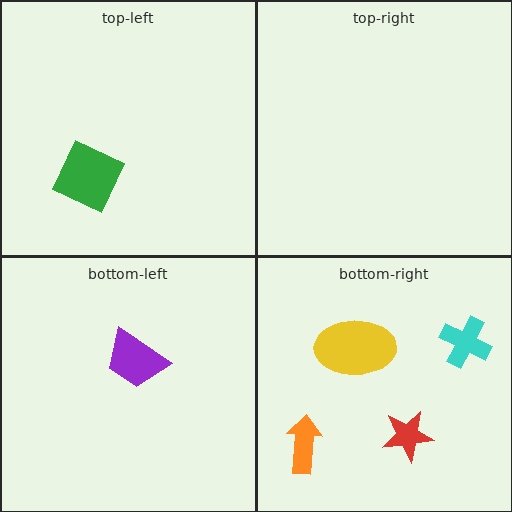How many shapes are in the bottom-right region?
4.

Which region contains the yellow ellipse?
The bottom-right region.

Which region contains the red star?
The bottom-right region.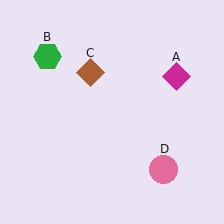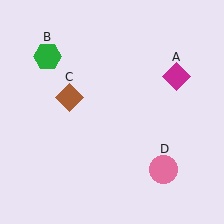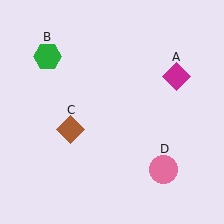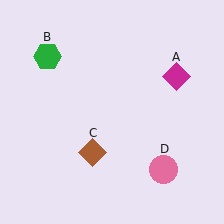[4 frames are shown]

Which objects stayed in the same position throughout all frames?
Magenta diamond (object A) and green hexagon (object B) and pink circle (object D) remained stationary.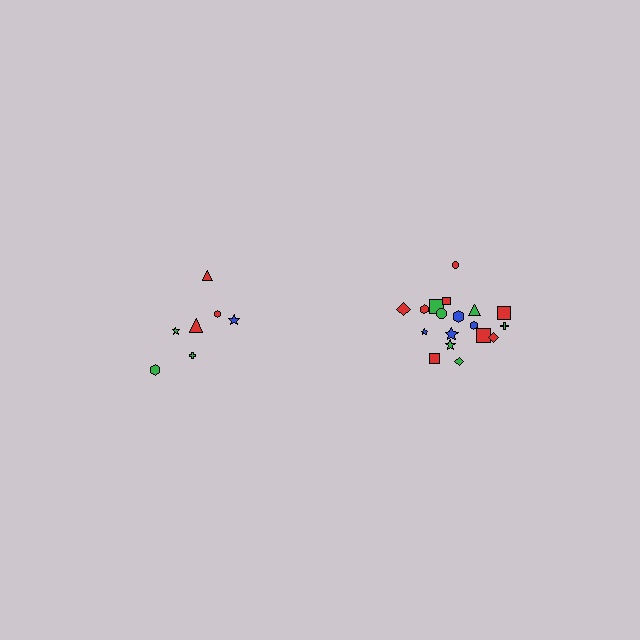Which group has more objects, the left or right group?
The right group.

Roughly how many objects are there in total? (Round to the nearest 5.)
Roughly 25 objects in total.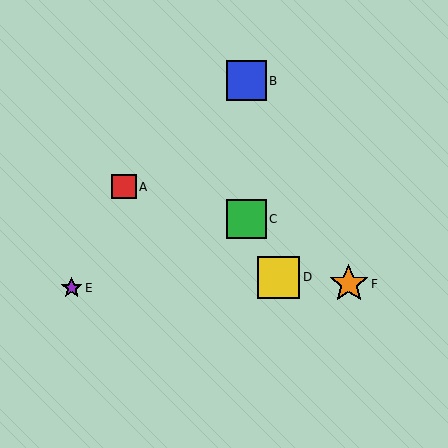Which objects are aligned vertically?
Objects B, C are aligned vertically.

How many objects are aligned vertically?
2 objects (B, C) are aligned vertically.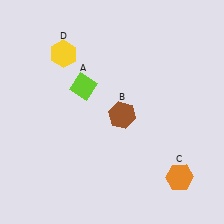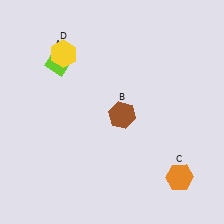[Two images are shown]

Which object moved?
The lime diamond (A) moved left.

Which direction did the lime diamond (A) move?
The lime diamond (A) moved left.